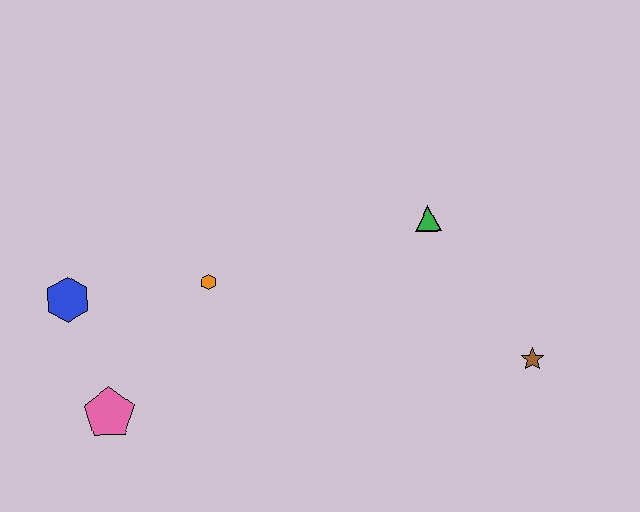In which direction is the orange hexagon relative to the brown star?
The orange hexagon is to the left of the brown star.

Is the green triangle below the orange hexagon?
No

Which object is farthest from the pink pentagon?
The brown star is farthest from the pink pentagon.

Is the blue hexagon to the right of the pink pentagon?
No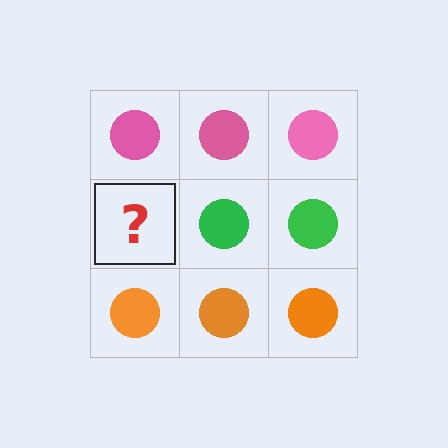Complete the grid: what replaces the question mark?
The question mark should be replaced with a green circle.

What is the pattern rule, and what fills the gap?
The rule is that each row has a consistent color. The gap should be filled with a green circle.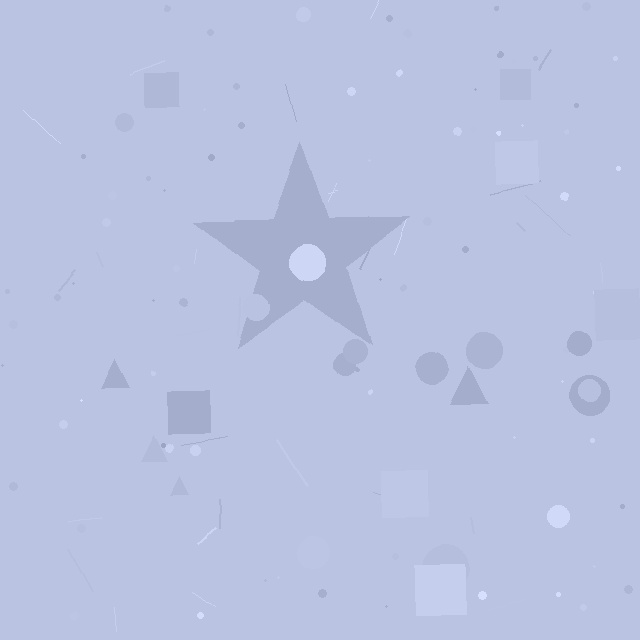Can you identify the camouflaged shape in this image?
The camouflaged shape is a star.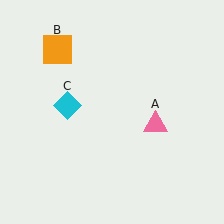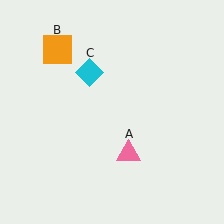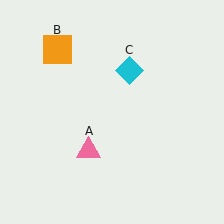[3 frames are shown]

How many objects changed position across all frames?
2 objects changed position: pink triangle (object A), cyan diamond (object C).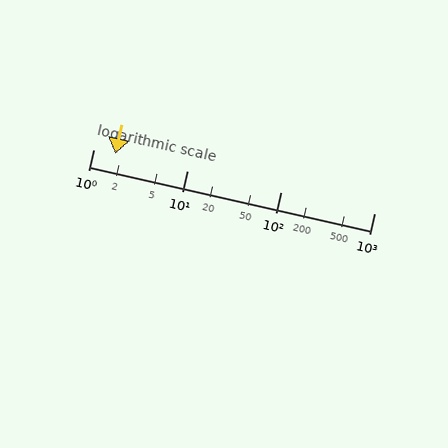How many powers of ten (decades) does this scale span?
The scale spans 3 decades, from 1 to 1000.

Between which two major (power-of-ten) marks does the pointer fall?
The pointer is between 1 and 10.